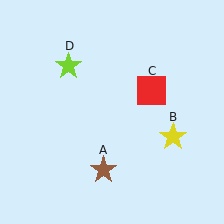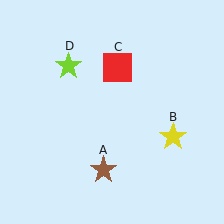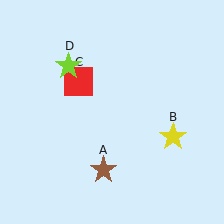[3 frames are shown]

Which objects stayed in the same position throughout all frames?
Brown star (object A) and yellow star (object B) and lime star (object D) remained stationary.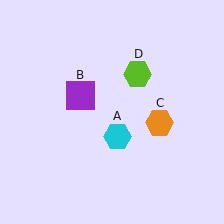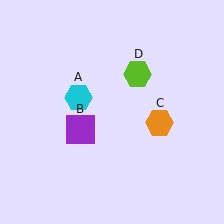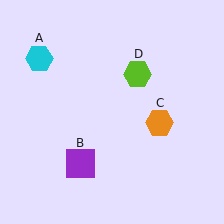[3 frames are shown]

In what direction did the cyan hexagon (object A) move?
The cyan hexagon (object A) moved up and to the left.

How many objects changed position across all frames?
2 objects changed position: cyan hexagon (object A), purple square (object B).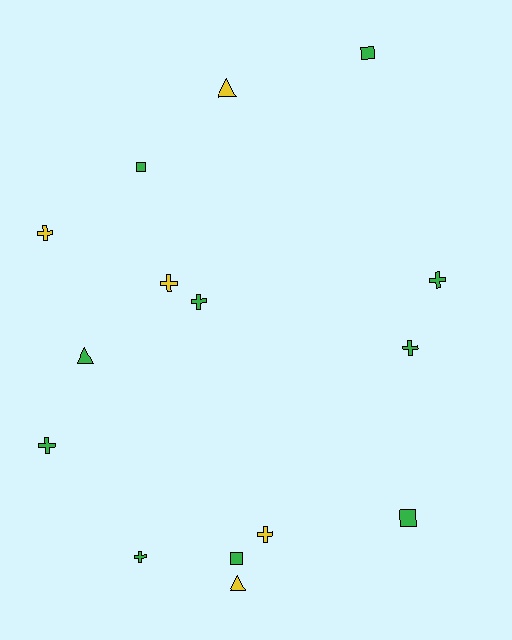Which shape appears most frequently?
Cross, with 8 objects.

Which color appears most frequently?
Green, with 10 objects.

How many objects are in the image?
There are 15 objects.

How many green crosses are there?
There are 5 green crosses.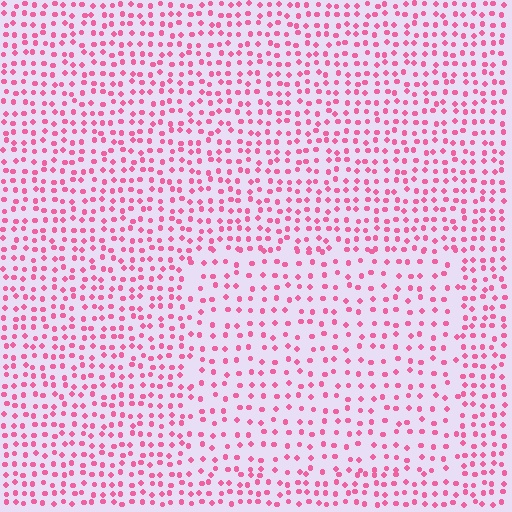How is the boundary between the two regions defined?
The boundary is defined by a change in element density (approximately 1.6x ratio). All elements are the same color, size, and shape.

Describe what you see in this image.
The image contains small pink elements arranged at two different densities. A rectangle-shaped region is visible where the elements are less densely packed than the surrounding area.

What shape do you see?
I see a rectangle.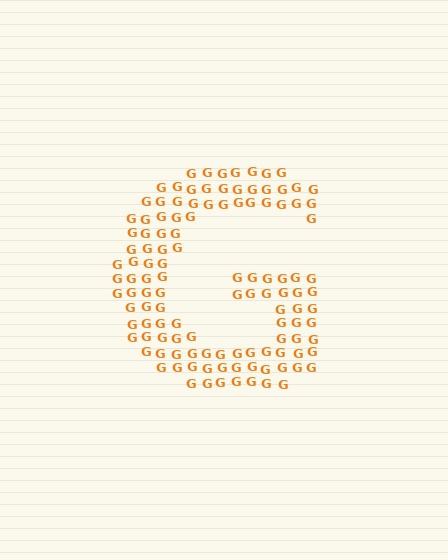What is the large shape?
The large shape is the letter G.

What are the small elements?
The small elements are letter G's.